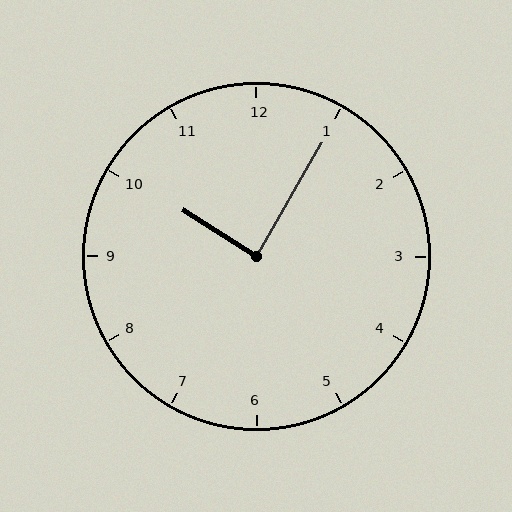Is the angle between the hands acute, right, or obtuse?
It is right.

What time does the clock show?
10:05.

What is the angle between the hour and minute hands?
Approximately 88 degrees.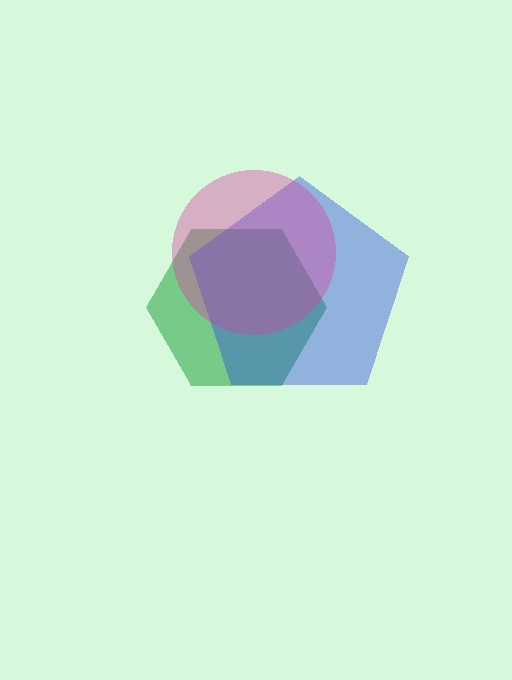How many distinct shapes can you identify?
There are 3 distinct shapes: a green hexagon, a blue pentagon, a magenta circle.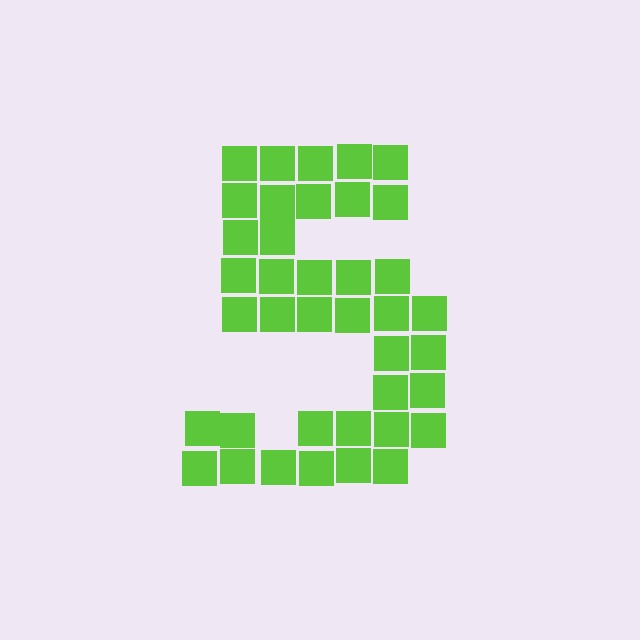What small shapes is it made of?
It is made of small squares.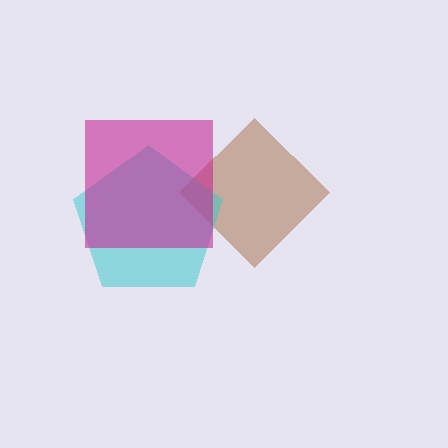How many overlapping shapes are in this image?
There are 3 overlapping shapes in the image.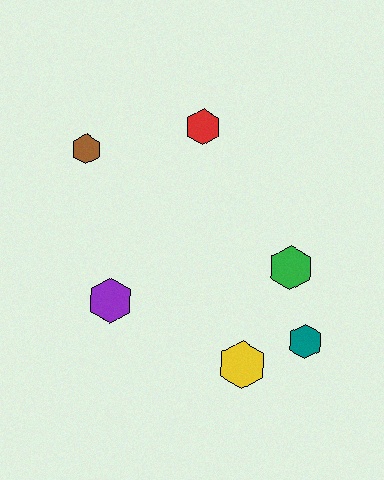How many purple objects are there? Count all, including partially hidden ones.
There is 1 purple object.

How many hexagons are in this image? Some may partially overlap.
There are 6 hexagons.